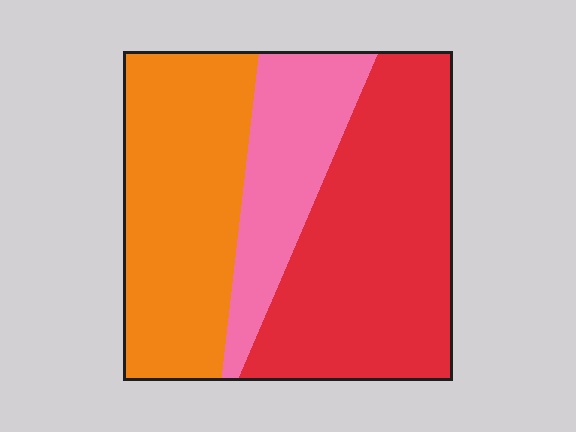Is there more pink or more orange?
Orange.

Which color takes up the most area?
Red, at roughly 45%.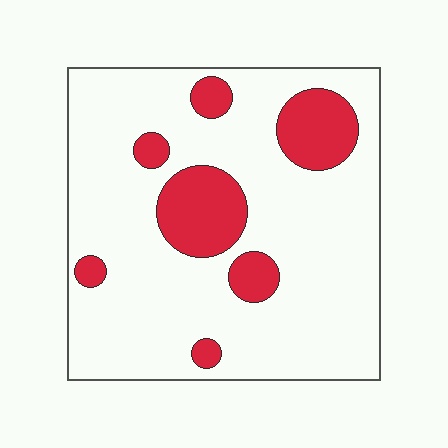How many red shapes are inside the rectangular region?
7.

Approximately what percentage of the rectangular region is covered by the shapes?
Approximately 20%.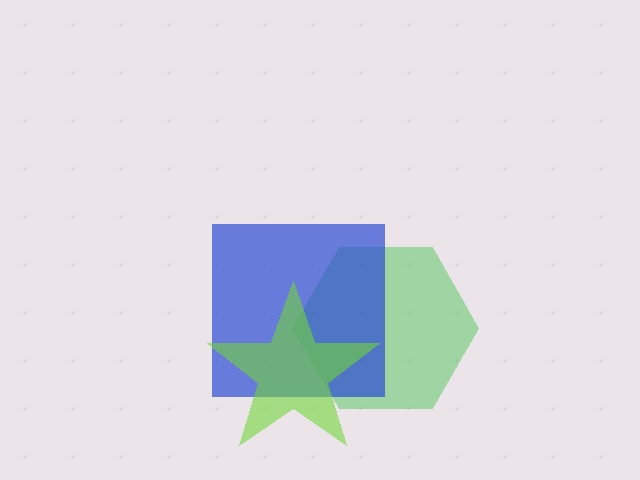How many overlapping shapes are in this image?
There are 3 overlapping shapes in the image.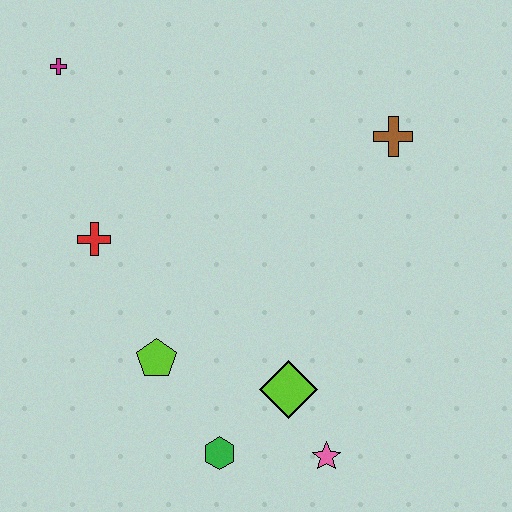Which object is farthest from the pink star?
The magenta cross is farthest from the pink star.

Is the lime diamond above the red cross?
No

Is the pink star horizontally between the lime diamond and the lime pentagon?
No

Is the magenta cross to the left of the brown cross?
Yes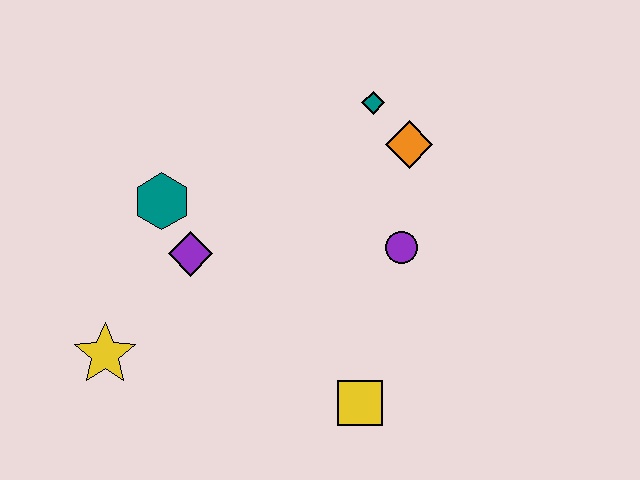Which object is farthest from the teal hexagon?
The yellow square is farthest from the teal hexagon.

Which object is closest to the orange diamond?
The teal diamond is closest to the orange diamond.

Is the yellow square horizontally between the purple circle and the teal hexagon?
Yes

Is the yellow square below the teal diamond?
Yes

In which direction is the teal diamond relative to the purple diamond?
The teal diamond is to the right of the purple diamond.